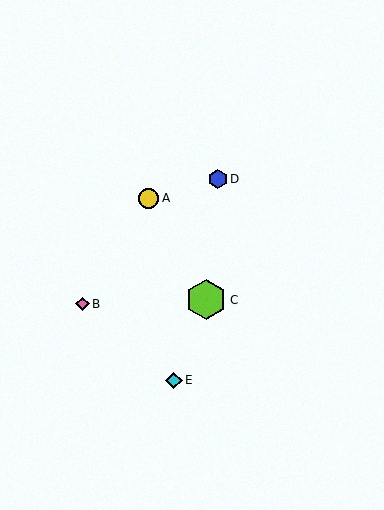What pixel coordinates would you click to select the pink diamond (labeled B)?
Click at (82, 304) to select the pink diamond B.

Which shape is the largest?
The lime hexagon (labeled C) is the largest.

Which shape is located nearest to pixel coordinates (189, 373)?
The cyan diamond (labeled E) at (174, 380) is nearest to that location.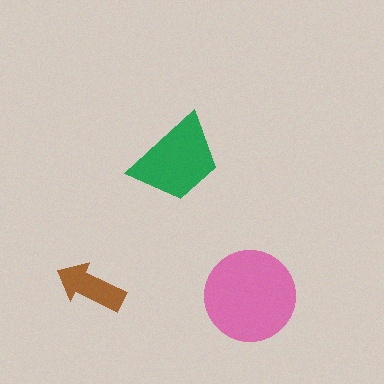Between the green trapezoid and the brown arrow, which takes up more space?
The green trapezoid.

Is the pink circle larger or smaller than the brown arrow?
Larger.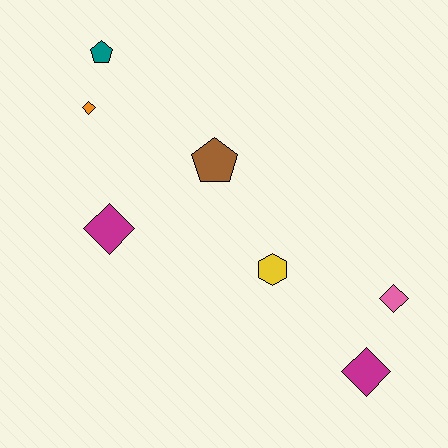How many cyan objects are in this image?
There are no cyan objects.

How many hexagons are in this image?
There is 1 hexagon.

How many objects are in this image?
There are 7 objects.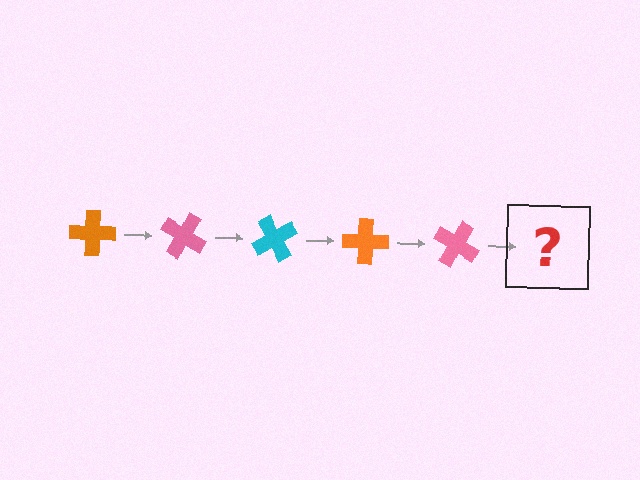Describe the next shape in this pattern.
It should be a cyan cross, rotated 150 degrees from the start.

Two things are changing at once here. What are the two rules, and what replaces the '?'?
The two rules are that it rotates 30 degrees each step and the color cycles through orange, pink, and cyan. The '?' should be a cyan cross, rotated 150 degrees from the start.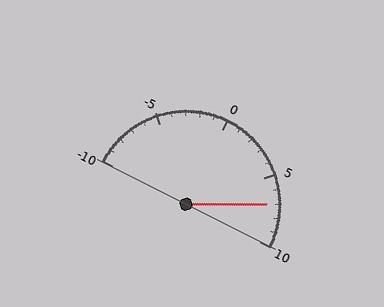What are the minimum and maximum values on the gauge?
The gauge ranges from -10 to 10.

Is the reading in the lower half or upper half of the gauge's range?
The reading is in the upper half of the range (-10 to 10).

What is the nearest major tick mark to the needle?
The nearest major tick mark is 5.